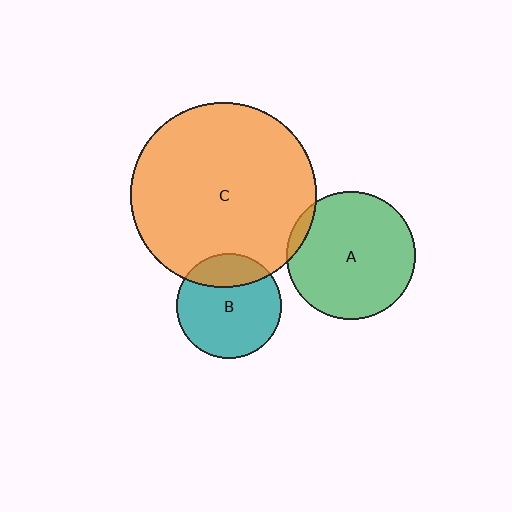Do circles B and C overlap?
Yes.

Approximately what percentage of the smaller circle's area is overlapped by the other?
Approximately 25%.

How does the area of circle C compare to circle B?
Approximately 3.1 times.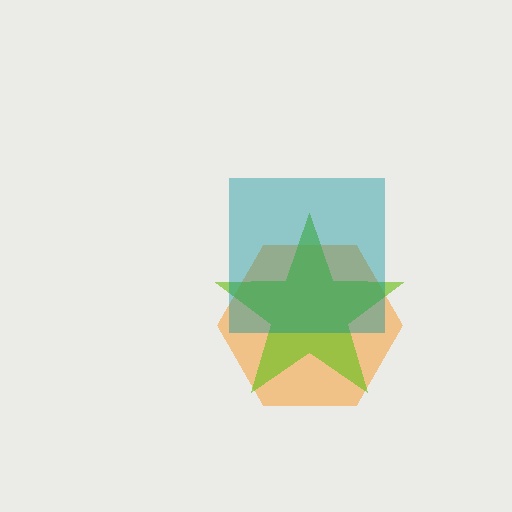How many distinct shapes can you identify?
There are 3 distinct shapes: an orange hexagon, a lime star, a teal square.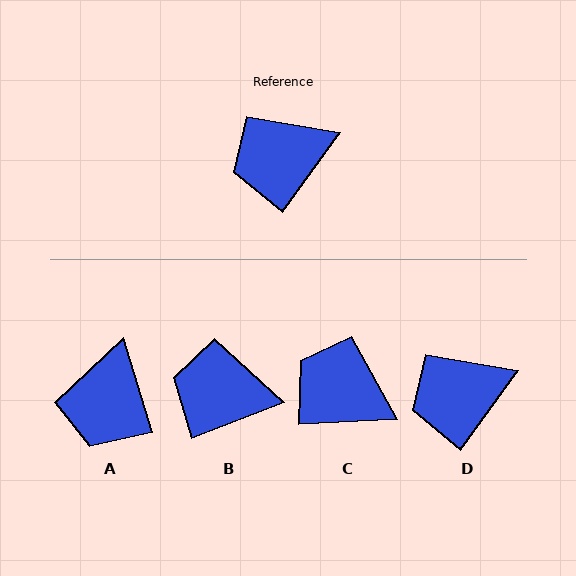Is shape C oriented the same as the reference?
No, it is off by about 52 degrees.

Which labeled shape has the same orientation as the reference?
D.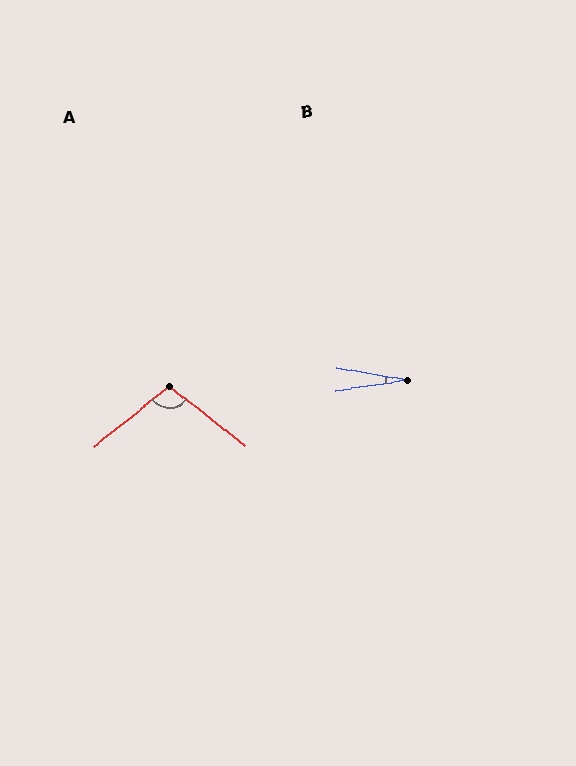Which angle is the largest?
A, at approximately 103 degrees.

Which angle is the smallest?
B, at approximately 18 degrees.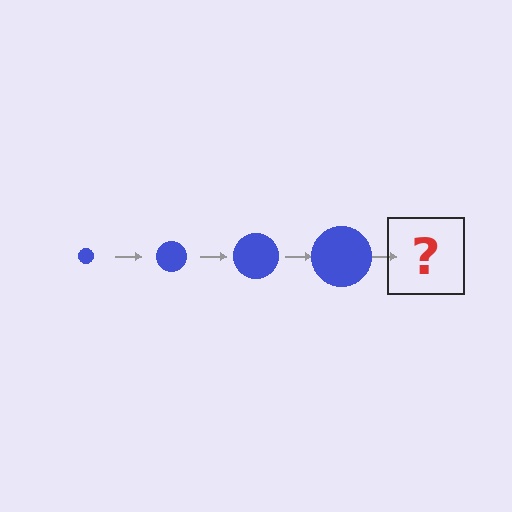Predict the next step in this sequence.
The next step is a blue circle, larger than the previous one.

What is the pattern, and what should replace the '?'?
The pattern is that the circle gets progressively larger each step. The '?' should be a blue circle, larger than the previous one.